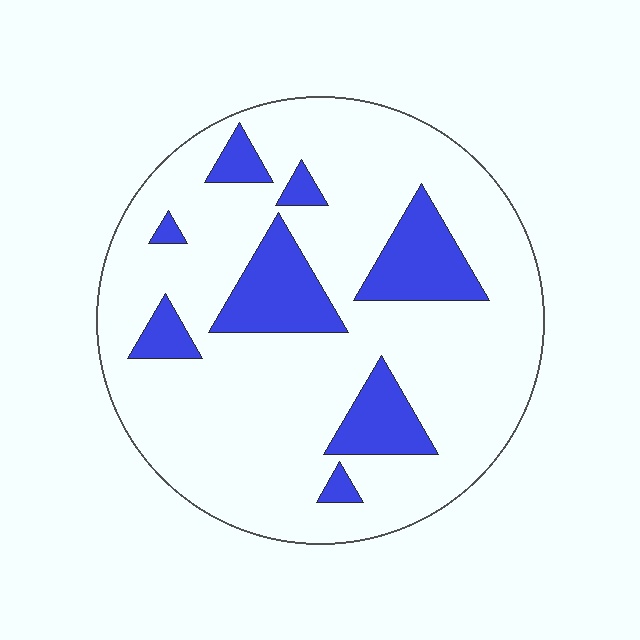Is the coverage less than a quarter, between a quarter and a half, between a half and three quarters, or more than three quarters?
Less than a quarter.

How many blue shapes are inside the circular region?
8.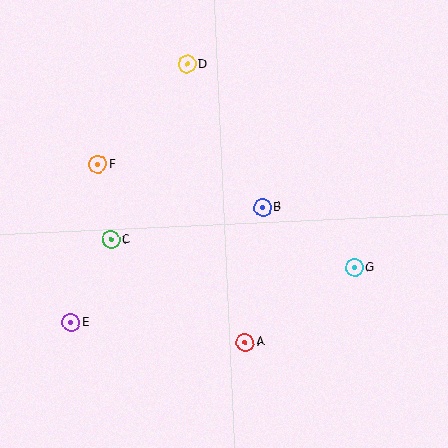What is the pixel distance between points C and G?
The distance between C and G is 245 pixels.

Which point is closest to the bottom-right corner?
Point G is closest to the bottom-right corner.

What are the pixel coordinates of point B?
Point B is at (263, 207).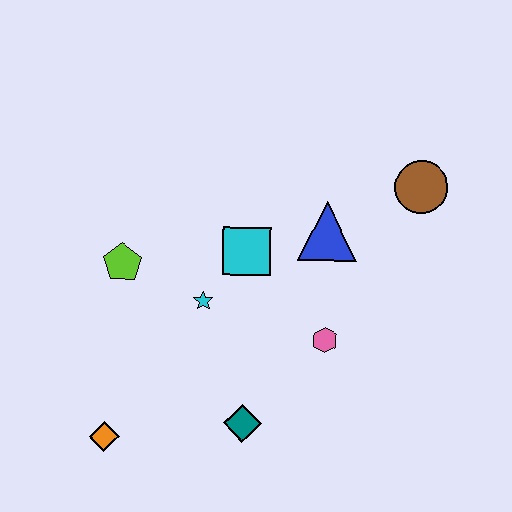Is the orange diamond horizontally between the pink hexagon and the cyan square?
No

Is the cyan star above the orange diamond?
Yes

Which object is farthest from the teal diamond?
The brown circle is farthest from the teal diamond.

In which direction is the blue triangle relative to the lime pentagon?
The blue triangle is to the right of the lime pentagon.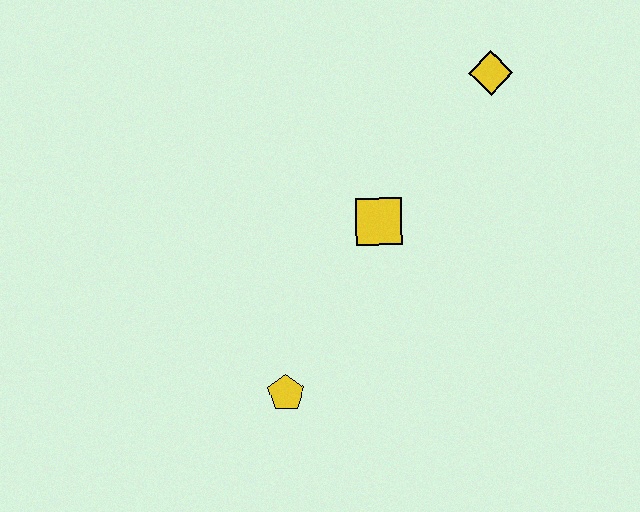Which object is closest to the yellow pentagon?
The yellow square is closest to the yellow pentagon.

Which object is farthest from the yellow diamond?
The yellow pentagon is farthest from the yellow diamond.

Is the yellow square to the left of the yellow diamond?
Yes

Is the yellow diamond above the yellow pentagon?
Yes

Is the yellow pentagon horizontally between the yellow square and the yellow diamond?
No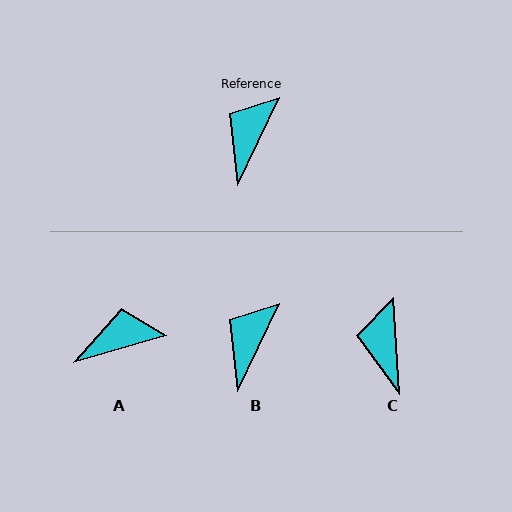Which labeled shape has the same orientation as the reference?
B.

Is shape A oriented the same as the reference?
No, it is off by about 48 degrees.